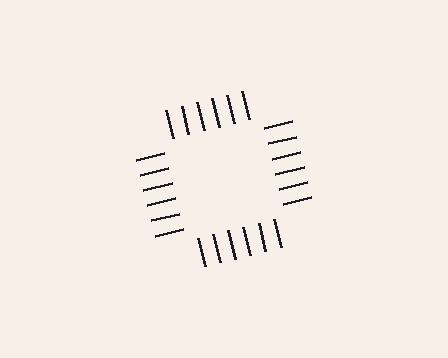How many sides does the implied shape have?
4 sides — the line-ends trace a square.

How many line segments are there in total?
24 — 6 along each of the 4 edges.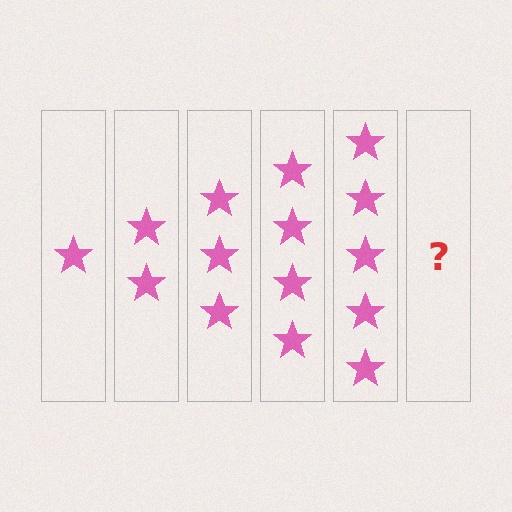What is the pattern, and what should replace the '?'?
The pattern is that each step adds one more star. The '?' should be 6 stars.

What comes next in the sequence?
The next element should be 6 stars.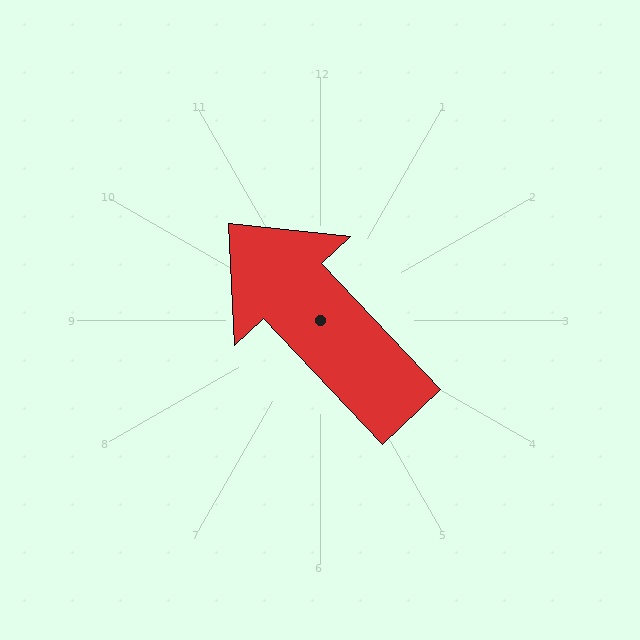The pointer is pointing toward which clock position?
Roughly 11 o'clock.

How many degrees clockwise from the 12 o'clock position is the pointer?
Approximately 317 degrees.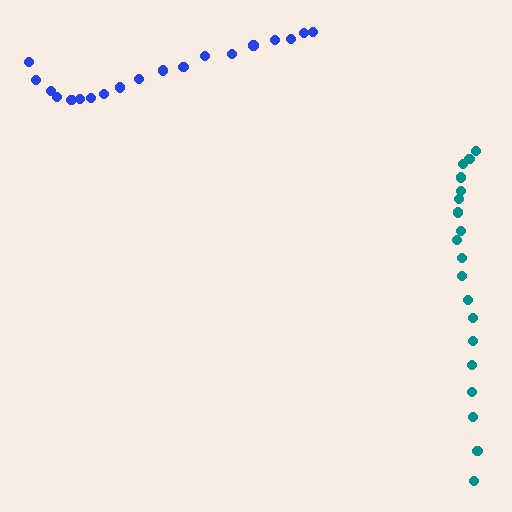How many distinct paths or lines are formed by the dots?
There are 2 distinct paths.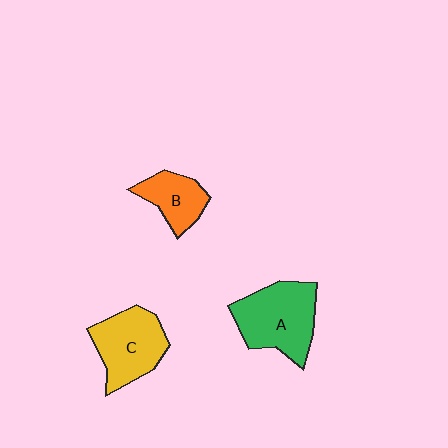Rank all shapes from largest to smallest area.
From largest to smallest: A (green), C (yellow), B (orange).